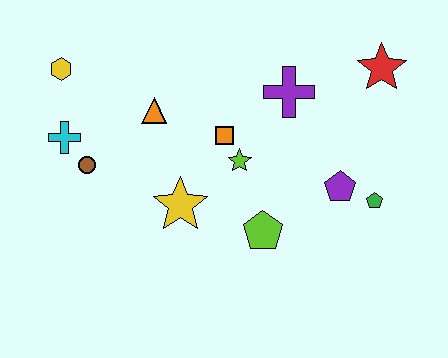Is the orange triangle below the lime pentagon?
No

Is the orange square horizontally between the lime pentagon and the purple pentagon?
No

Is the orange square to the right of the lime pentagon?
No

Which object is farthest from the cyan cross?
The red star is farthest from the cyan cross.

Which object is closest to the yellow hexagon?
The cyan cross is closest to the yellow hexagon.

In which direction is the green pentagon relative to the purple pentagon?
The green pentagon is to the right of the purple pentagon.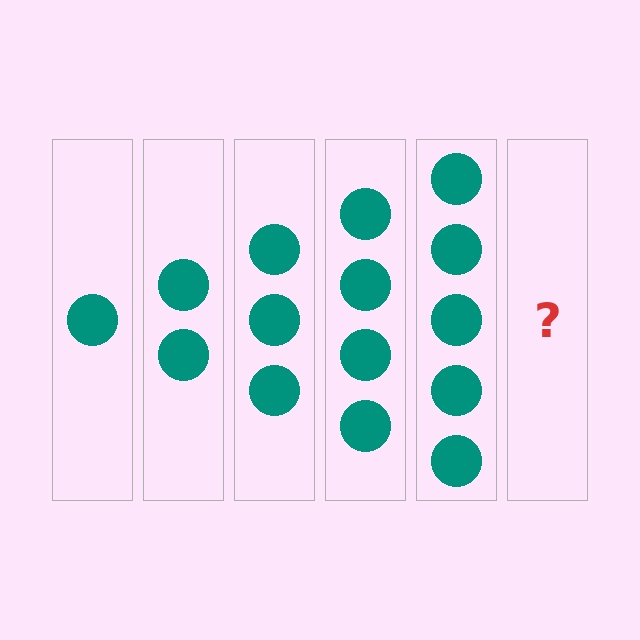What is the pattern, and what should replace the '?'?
The pattern is that each step adds one more circle. The '?' should be 6 circles.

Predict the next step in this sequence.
The next step is 6 circles.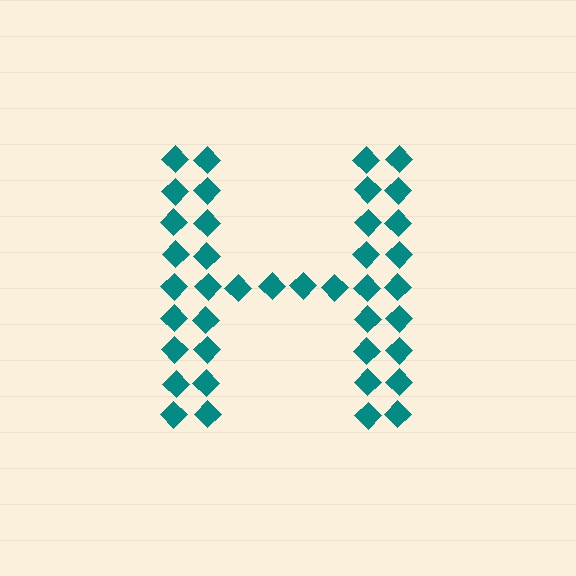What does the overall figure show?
The overall figure shows the letter H.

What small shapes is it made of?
It is made of small diamonds.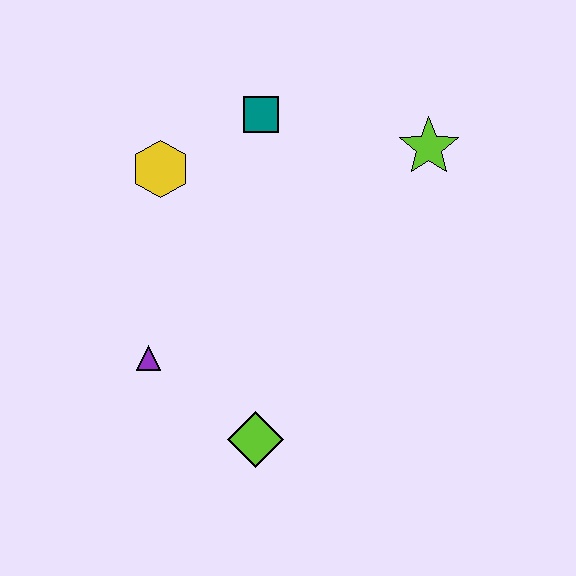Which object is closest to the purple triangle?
The lime diamond is closest to the purple triangle.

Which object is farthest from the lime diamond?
The lime star is farthest from the lime diamond.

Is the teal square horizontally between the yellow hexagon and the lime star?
Yes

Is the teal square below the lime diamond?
No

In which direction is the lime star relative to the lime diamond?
The lime star is above the lime diamond.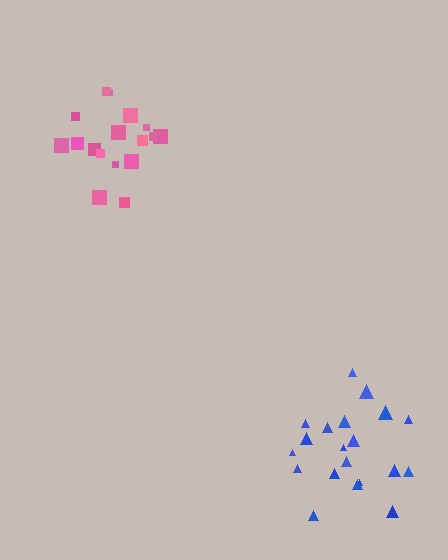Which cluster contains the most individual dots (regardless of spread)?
Blue (20).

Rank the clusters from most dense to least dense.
pink, blue.